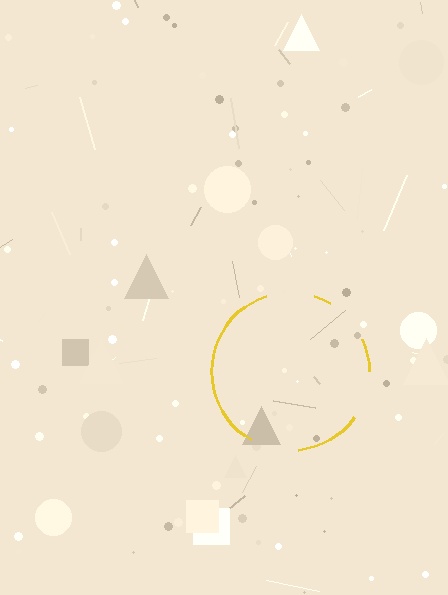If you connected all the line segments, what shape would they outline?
They would outline a circle.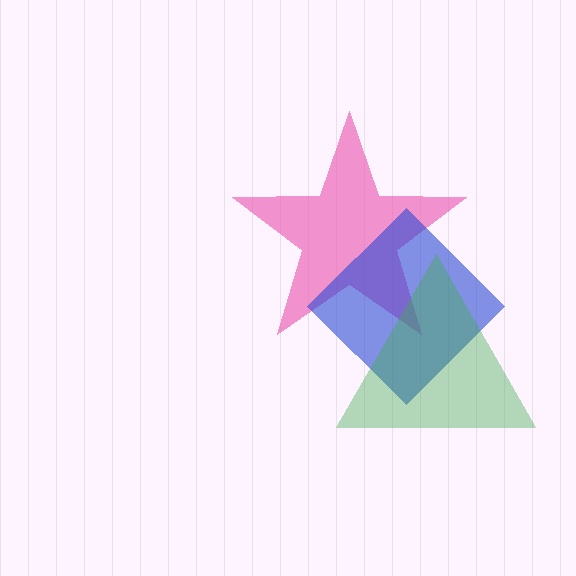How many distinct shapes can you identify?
There are 3 distinct shapes: a pink star, a blue diamond, a green triangle.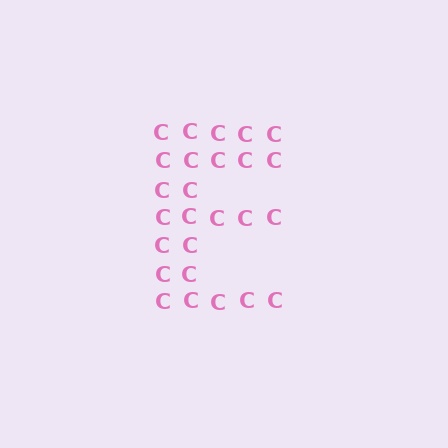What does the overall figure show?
The overall figure shows the letter E.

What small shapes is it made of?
It is made of small letter C's.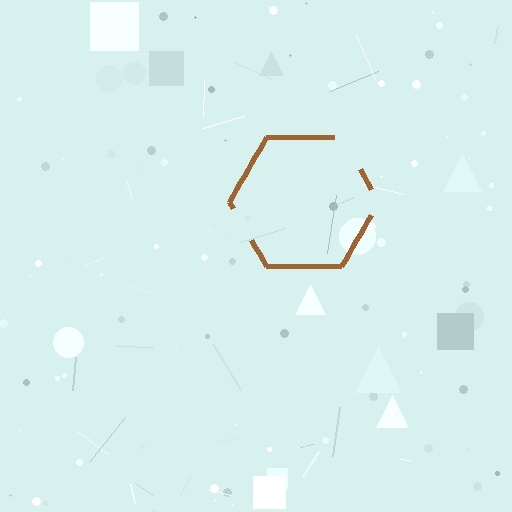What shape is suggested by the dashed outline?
The dashed outline suggests a hexagon.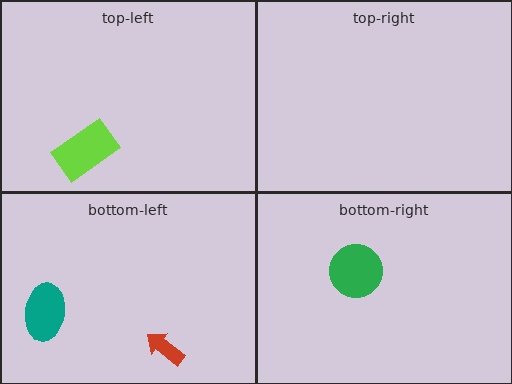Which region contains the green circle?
The bottom-right region.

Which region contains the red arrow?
The bottom-left region.